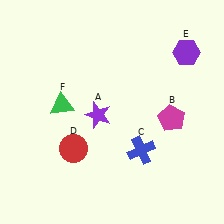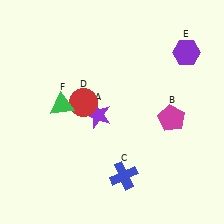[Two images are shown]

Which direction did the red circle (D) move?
The red circle (D) moved up.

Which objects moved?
The objects that moved are: the blue cross (C), the red circle (D).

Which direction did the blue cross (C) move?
The blue cross (C) moved down.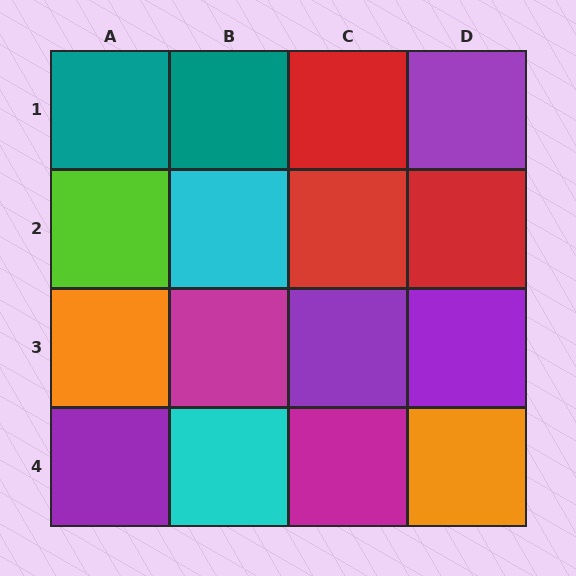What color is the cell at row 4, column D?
Orange.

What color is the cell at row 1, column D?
Purple.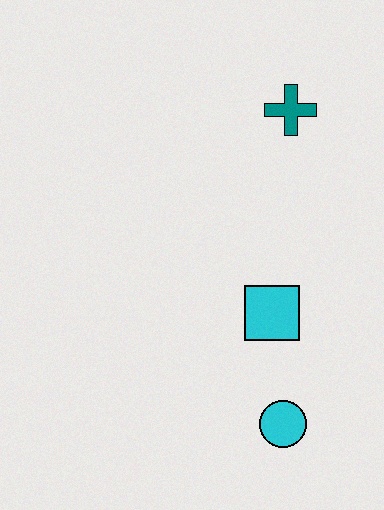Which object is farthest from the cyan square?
The teal cross is farthest from the cyan square.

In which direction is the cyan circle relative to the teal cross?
The cyan circle is below the teal cross.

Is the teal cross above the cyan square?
Yes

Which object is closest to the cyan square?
The cyan circle is closest to the cyan square.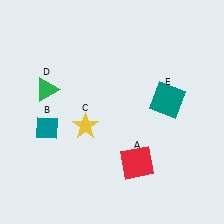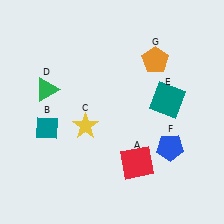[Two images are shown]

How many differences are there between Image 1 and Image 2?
There are 2 differences between the two images.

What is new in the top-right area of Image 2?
An orange pentagon (G) was added in the top-right area of Image 2.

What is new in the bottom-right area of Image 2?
A blue pentagon (F) was added in the bottom-right area of Image 2.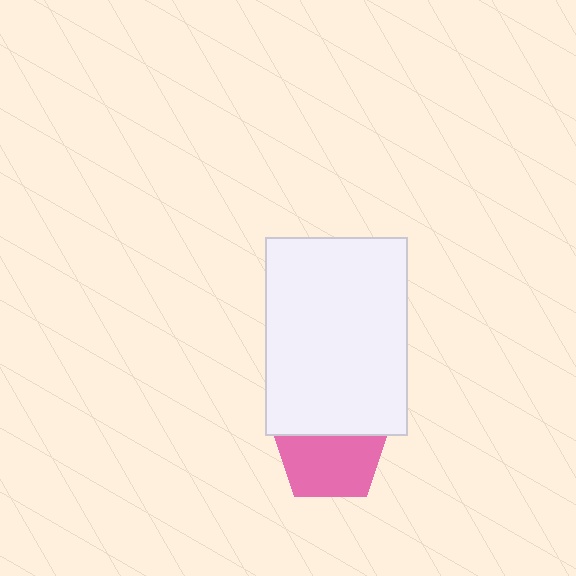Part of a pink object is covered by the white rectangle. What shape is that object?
It is a pentagon.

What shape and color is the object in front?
The object in front is a white rectangle.